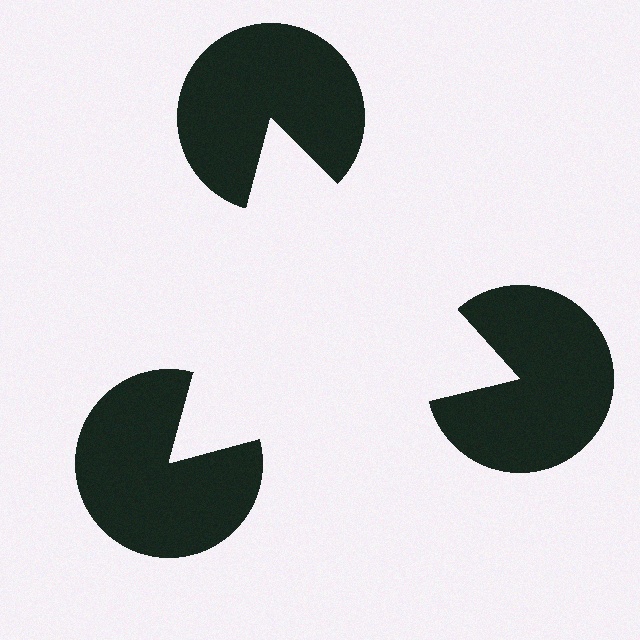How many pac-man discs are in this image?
There are 3 — one at each vertex of the illusory triangle.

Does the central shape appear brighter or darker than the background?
It typically appears slightly brighter than the background, even though no actual brightness change is drawn.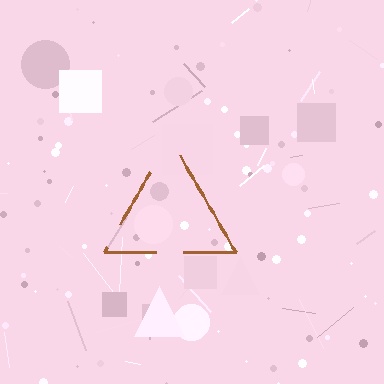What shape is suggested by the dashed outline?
The dashed outline suggests a triangle.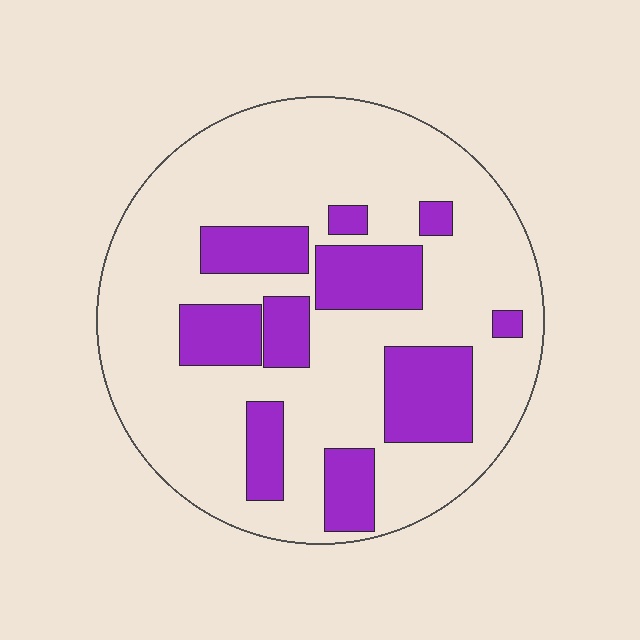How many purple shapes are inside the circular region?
10.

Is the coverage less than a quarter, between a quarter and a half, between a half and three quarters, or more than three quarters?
Between a quarter and a half.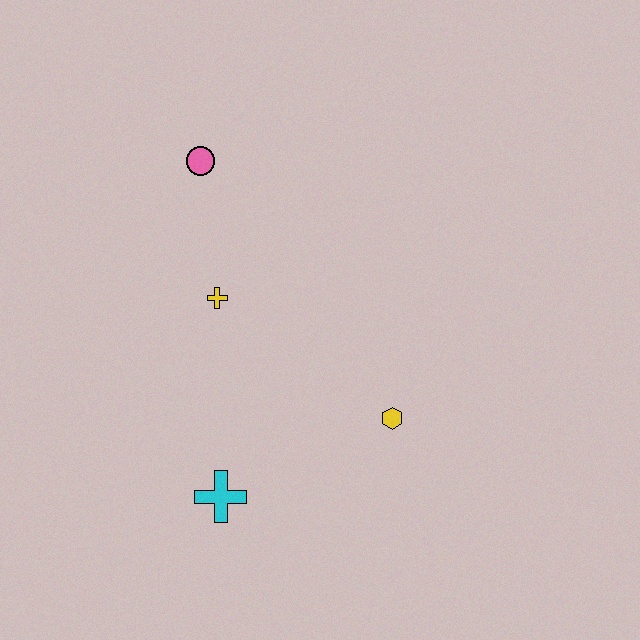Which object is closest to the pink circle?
The yellow cross is closest to the pink circle.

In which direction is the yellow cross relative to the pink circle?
The yellow cross is below the pink circle.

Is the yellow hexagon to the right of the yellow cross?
Yes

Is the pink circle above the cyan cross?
Yes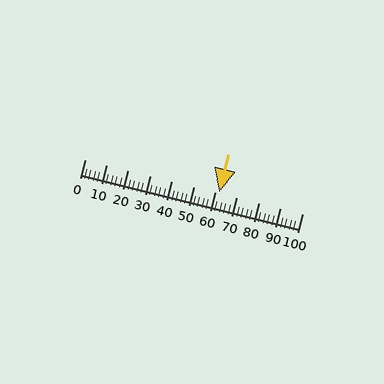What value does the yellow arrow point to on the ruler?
The yellow arrow points to approximately 62.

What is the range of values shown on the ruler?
The ruler shows values from 0 to 100.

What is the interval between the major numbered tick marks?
The major tick marks are spaced 10 units apart.